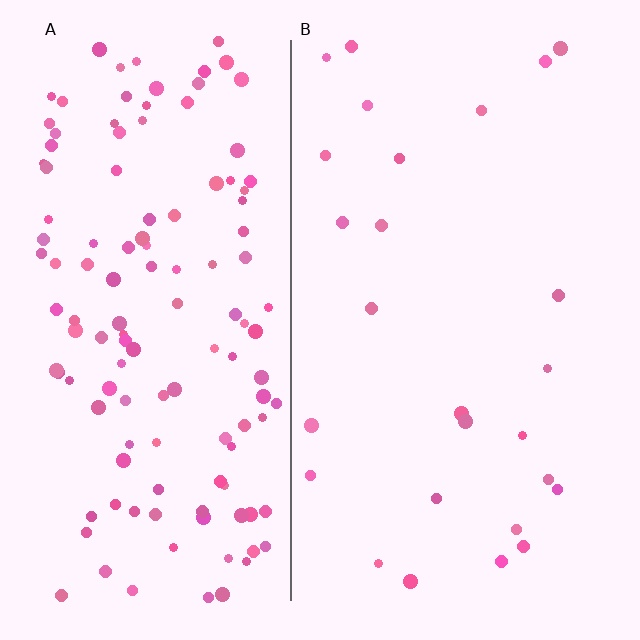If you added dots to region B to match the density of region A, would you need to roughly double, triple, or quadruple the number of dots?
Approximately quadruple.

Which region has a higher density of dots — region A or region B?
A (the left).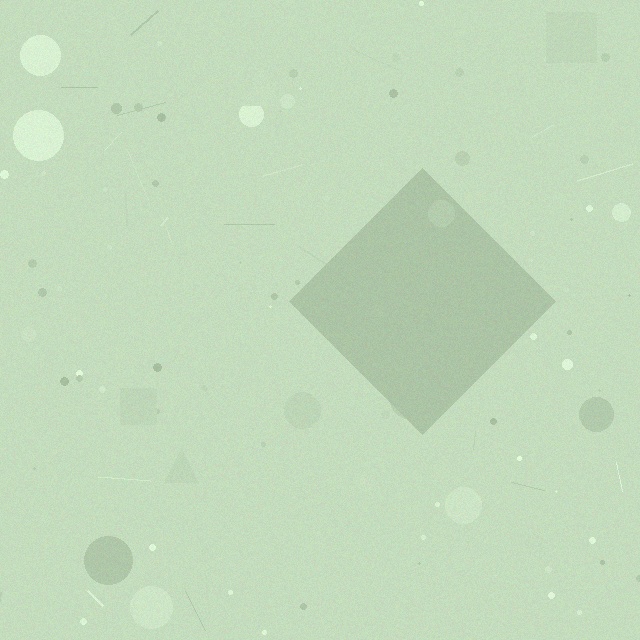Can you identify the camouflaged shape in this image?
The camouflaged shape is a diamond.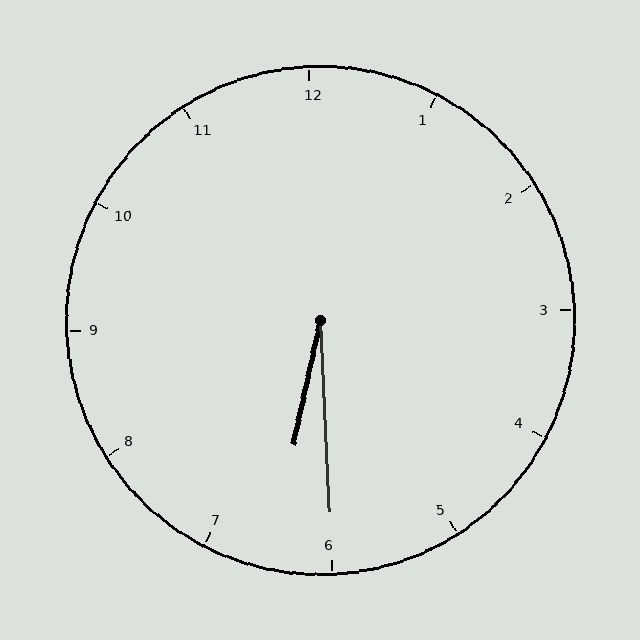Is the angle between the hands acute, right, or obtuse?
It is acute.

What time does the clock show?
6:30.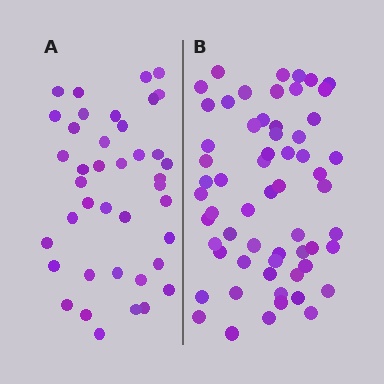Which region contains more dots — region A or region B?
Region B (the right region) has more dots.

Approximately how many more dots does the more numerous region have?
Region B has approximately 20 more dots than region A.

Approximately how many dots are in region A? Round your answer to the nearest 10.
About 40 dots.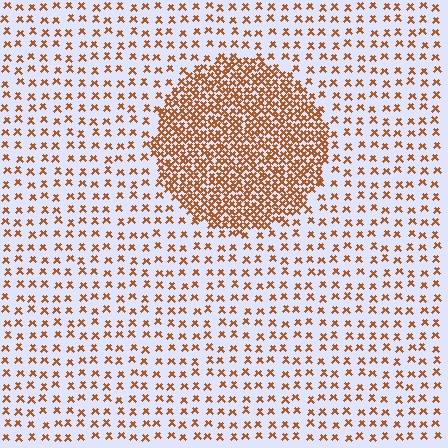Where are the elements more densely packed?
The elements are more densely packed inside the circle boundary.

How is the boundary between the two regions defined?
The boundary is defined by a change in element density (approximately 3.1x ratio). All elements are the same color, size, and shape.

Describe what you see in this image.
The image contains small brown elements arranged at two different densities. A circle-shaped region is visible where the elements are more densely packed than the surrounding area.